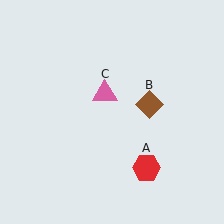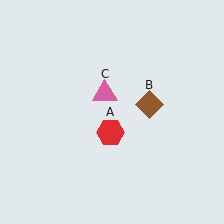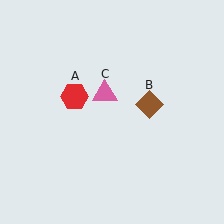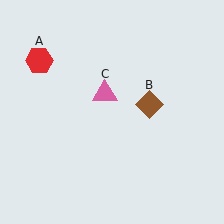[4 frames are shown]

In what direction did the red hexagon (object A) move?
The red hexagon (object A) moved up and to the left.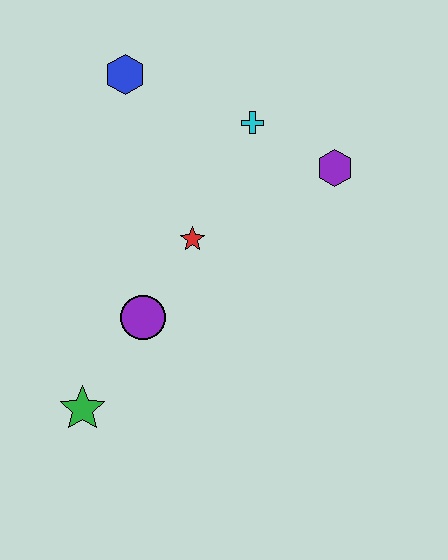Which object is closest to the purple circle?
The red star is closest to the purple circle.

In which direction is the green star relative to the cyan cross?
The green star is below the cyan cross.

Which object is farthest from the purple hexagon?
The green star is farthest from the purple hexagon.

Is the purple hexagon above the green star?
Yes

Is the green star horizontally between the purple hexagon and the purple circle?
No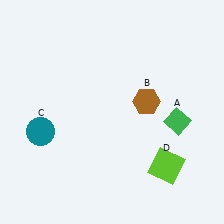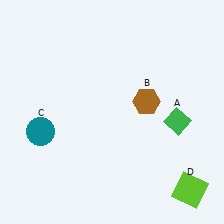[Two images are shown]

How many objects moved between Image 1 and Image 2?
1 object moved between the two images.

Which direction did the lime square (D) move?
The lime square (D) moved down.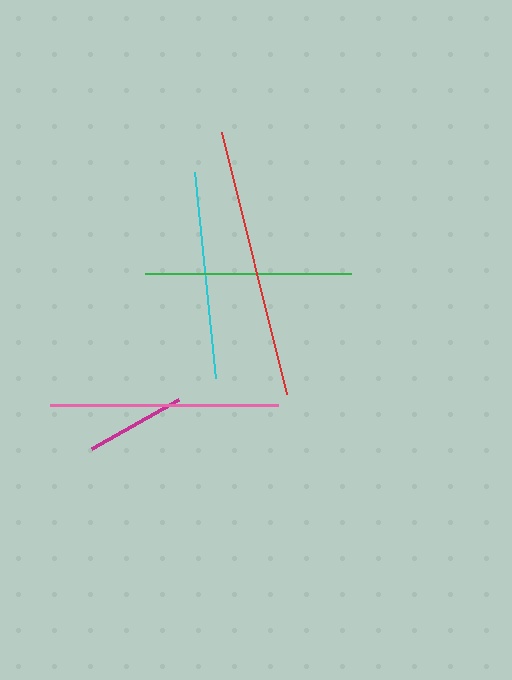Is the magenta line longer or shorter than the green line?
The green line is longer than the magenta line.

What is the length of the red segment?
The red segment is approximately 270 pixels long.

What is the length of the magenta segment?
The magenta segment is approximately 100 pixels long.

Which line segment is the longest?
The red line is the longest at approximately 270 pixels.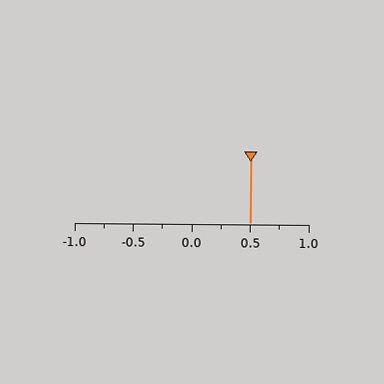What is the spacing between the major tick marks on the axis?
The major ticks are spaced 0.5 apart.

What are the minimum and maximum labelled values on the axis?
The axis runs from -1.0 to 1.0.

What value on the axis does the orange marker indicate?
The marker indicates approximately 0.5.